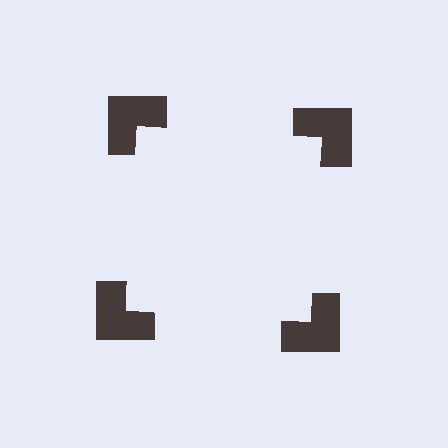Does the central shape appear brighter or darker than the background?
It typically appears slightly brighter than the background, even though no actual brightness change is drawn.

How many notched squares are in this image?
There are 4 — one at each vertex of the illusory square.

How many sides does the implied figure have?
4 sides.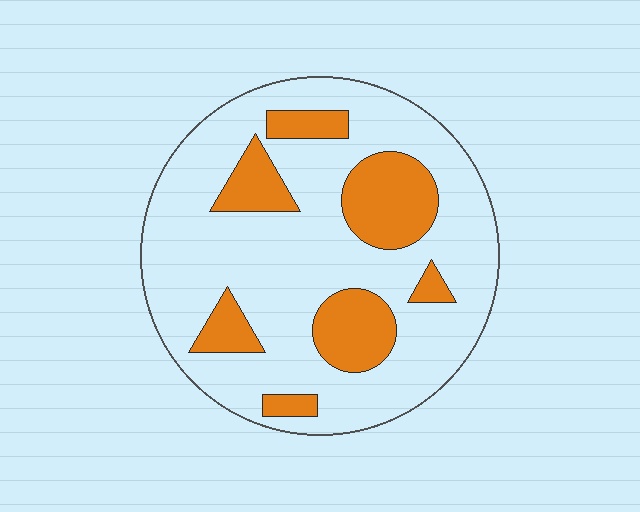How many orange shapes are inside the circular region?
7.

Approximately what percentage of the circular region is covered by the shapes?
Approximately 25%.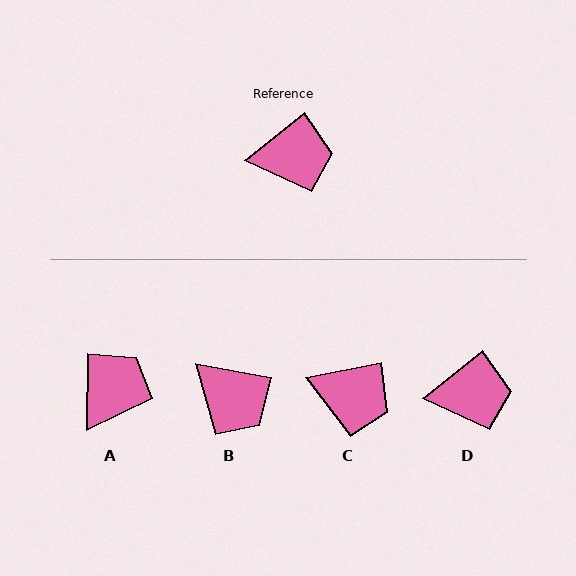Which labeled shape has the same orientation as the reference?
D.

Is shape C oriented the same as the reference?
No, it is off by about 28 degrees.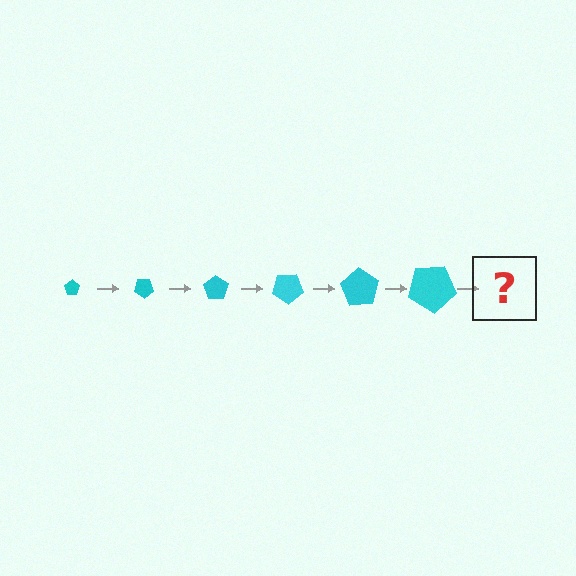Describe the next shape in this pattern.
It should be a pentagon, larger than the previous one and rotated 210 degrees from the start.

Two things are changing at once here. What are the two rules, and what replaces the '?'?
The two rules are that the pentagon grows larger each step and it rotates 35 degrees each step. The '?' should be a pentagon, larger than the previous one and rotated 210 degrees from the start.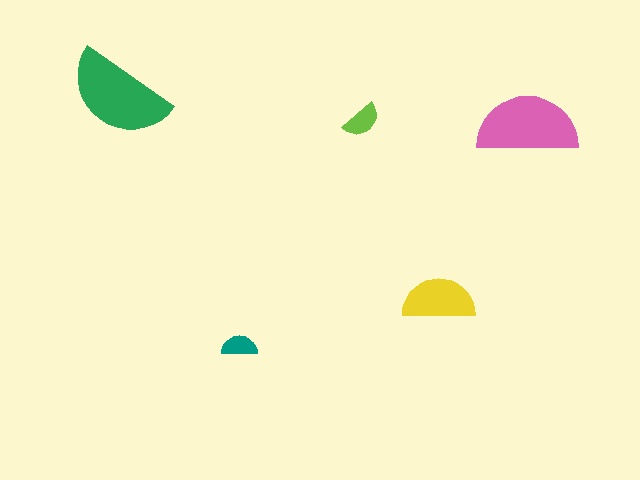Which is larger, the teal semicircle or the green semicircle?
The green one.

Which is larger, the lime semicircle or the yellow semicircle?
The yellow one.